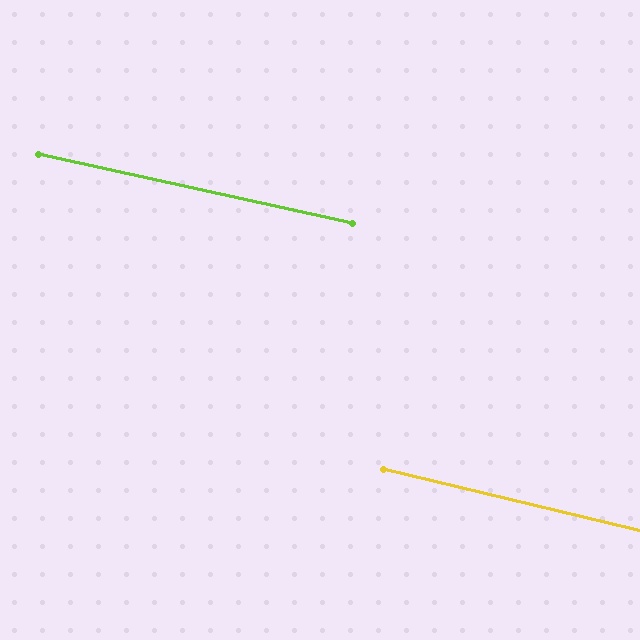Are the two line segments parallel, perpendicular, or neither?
Parallel — their directions differ by only 1.1°.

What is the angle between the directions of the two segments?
Approximately 1 degree.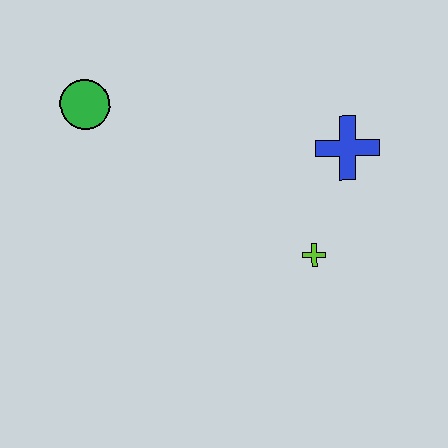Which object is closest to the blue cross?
The lime cross is closest to the blue cross.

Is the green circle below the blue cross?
No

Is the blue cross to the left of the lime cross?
No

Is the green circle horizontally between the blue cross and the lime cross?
No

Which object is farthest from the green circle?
The lime cross is farthest from the green circle.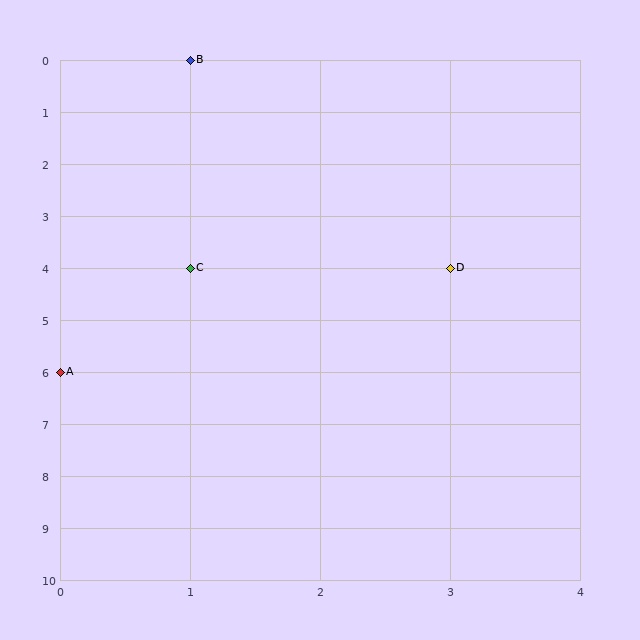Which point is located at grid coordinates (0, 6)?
Point A is at (0, 6).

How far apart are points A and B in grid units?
Points A and B are 1 column and 6 rows apart (about 6.1 grid units diagonally).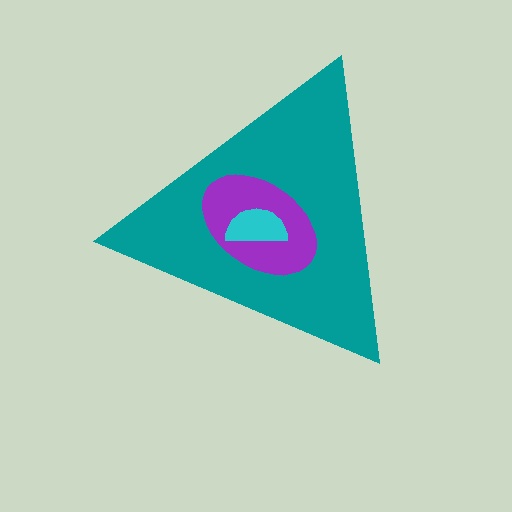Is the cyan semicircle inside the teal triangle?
Yes.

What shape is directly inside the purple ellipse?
The cyan semicircle.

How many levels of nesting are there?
3.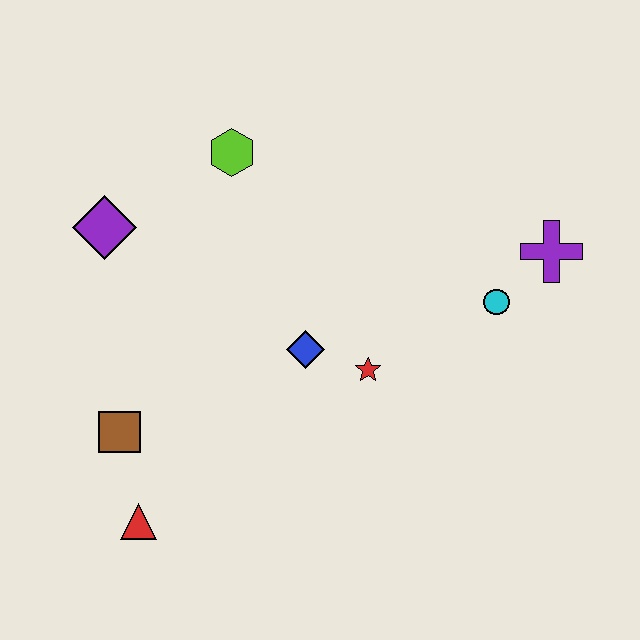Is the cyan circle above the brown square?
Yes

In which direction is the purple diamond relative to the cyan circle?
The purple diamond is to the left of the cyan circle.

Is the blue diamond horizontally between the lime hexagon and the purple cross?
Yes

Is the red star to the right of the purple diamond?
Yes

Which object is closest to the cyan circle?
The purple cross is closest to the cyan circle.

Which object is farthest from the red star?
The purple diamond is farthest from the red star.